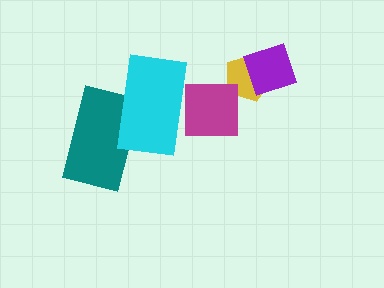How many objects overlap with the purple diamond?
1 object overlaps with the purple diamond.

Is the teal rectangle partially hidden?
Yes, it is partially covered by another shape.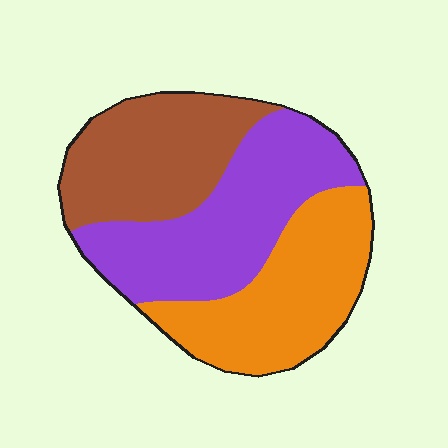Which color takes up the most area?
Purple, at roughly 35%.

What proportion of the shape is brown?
Brown covers roughly 30% of the shape.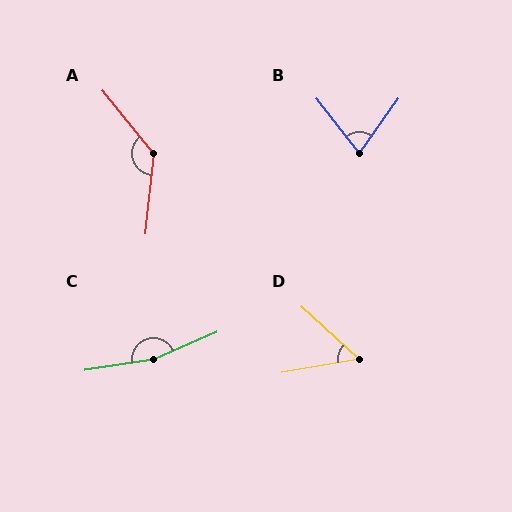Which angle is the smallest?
D, at approximately 52 degrees.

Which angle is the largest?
C, at approximately 165 degrees.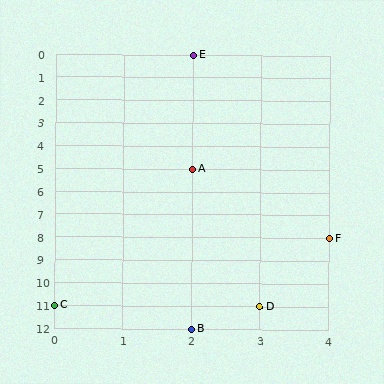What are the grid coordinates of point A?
Point A is at grid coordinates (2, 5).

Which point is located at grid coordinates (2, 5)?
Point A is at (2, 5).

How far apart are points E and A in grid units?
Points E and A are 5 rows apart.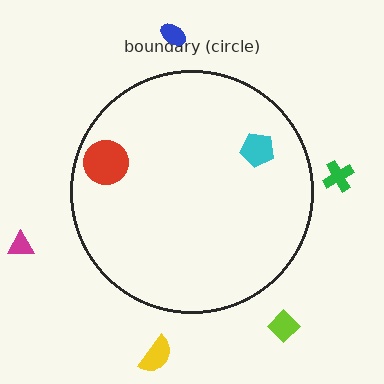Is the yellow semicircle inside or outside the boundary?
Outside.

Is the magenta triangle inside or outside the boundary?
Outside.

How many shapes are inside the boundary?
2 inside, 5 outside.